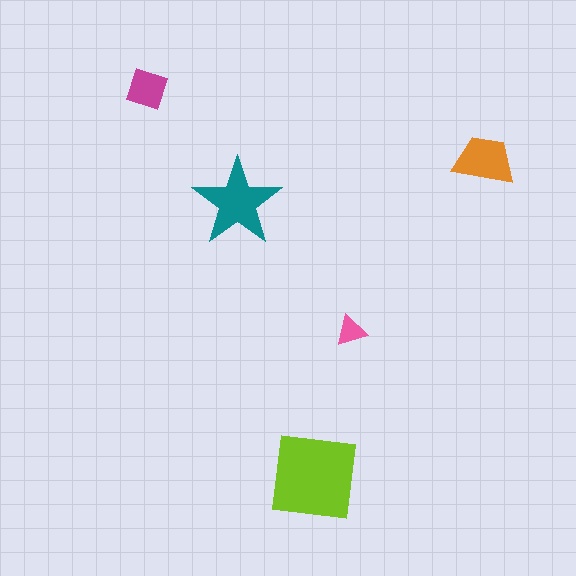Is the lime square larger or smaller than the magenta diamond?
Larger.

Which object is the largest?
The lime square.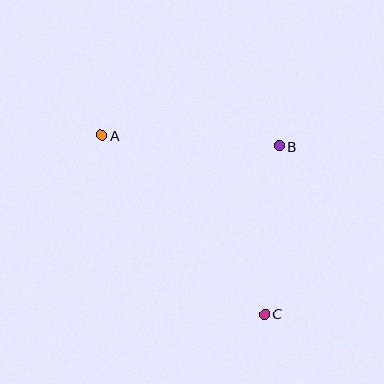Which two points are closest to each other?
Points B and C are closest to each other.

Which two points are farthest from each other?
Points A and C are farthest from each other.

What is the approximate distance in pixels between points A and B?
The distance between A and B is approximately 177 pixels.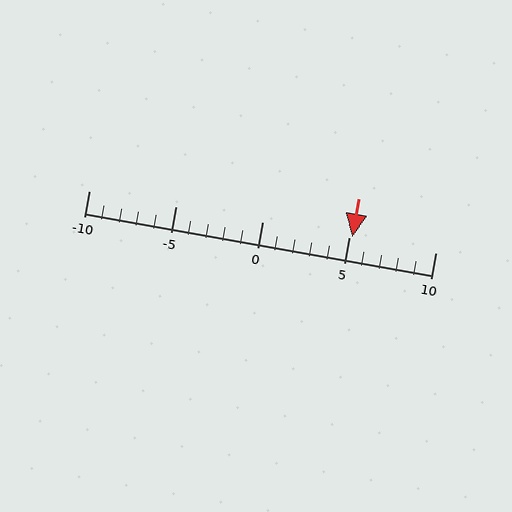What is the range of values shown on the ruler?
The ruler shows values from -10 to 10.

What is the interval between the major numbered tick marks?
The major tick marks are spaced 5 units apart.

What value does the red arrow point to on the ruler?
The red arrow points to approximately 5.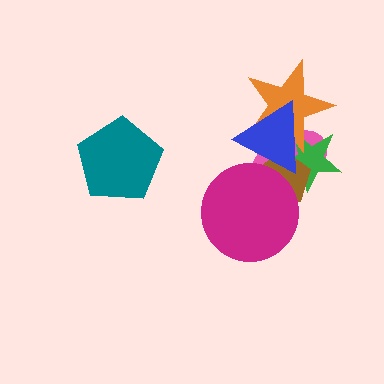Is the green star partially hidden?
Yes, it is partially covered by another shape.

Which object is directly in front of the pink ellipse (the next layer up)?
The green star is directly in front of the pink ellipse.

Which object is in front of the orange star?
The blue triangle is in front of the orange star.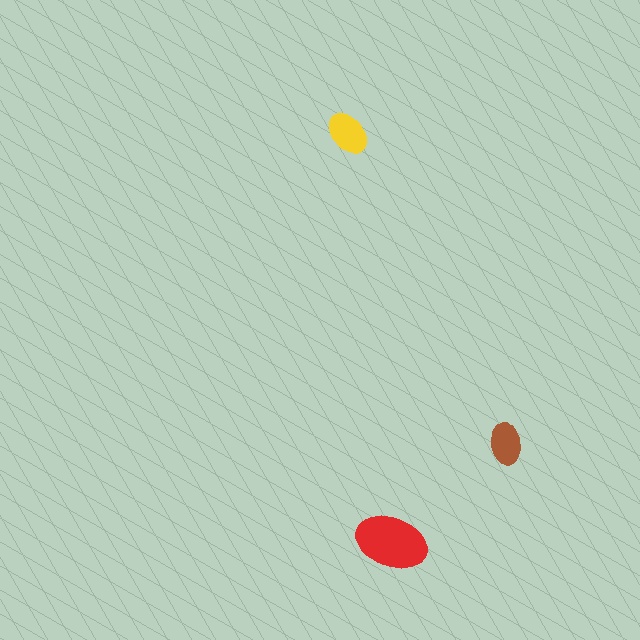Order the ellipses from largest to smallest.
the red one, the yellow one, the brown one.